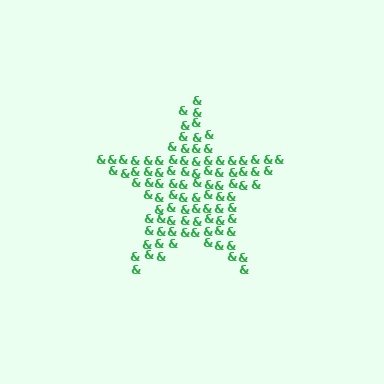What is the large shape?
The large shape is a star.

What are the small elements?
The small elements are ampersands.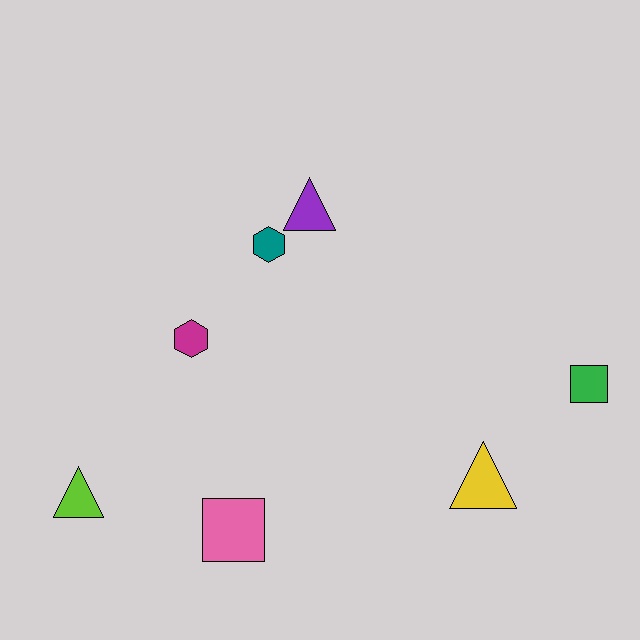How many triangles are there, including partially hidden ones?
There are 3 triangles.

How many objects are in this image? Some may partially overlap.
There are 7 objects.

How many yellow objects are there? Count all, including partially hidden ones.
There is 1 yellow object.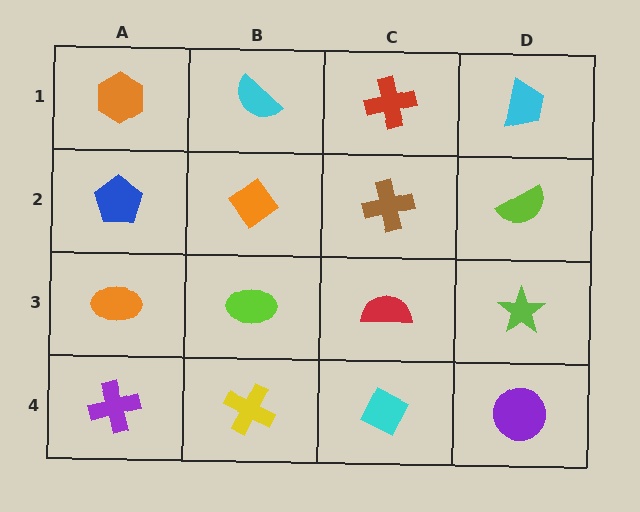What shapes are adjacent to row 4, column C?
A red semicircle (row 3, column C), a yellow cross (row 4, column B), a purple circle (row 4, column D).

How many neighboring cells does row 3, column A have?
3.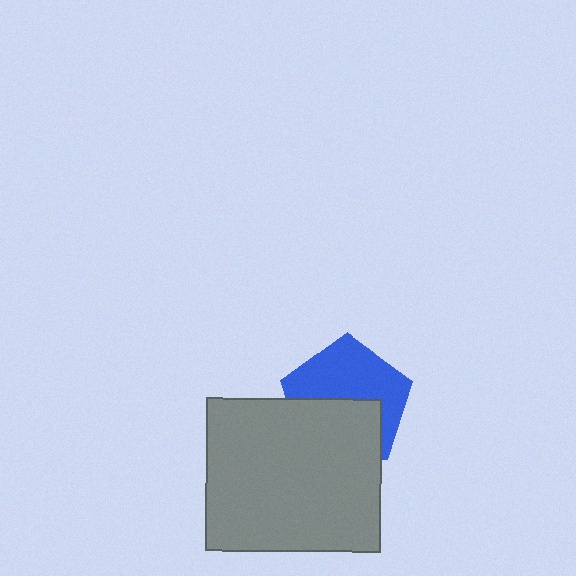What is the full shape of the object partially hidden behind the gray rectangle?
The partially hidden object is a blue pentagon.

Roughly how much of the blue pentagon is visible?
About half of it is visible (roughly 54%).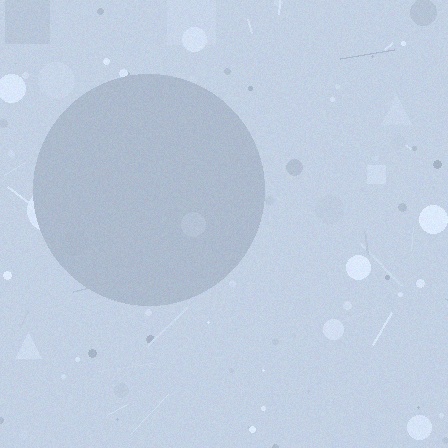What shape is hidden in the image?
A circle is hidden in the image.